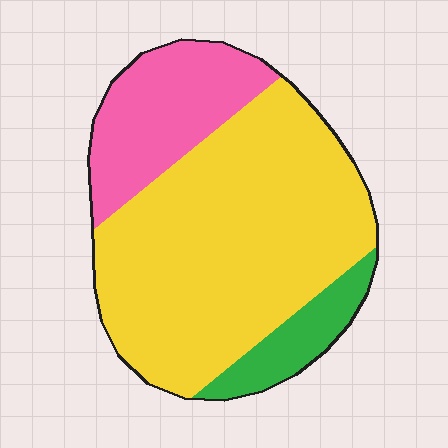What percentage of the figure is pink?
Pink takes up between a sixth and a third of the figure.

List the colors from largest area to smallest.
From largest to smallest: yellow, pink, green.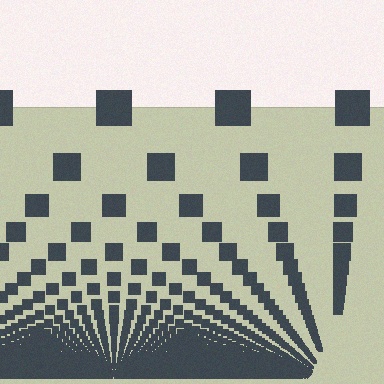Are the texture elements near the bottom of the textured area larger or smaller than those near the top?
Smaller. The gradient is inverted — elements near the bottom are smaller and denser.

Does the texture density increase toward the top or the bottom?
Density increases toward the bottom.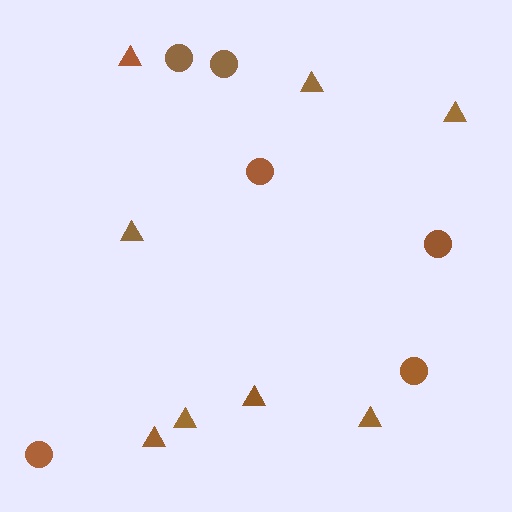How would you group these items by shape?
There are 2 groups: one group of circles (6) and one group of triangles (8).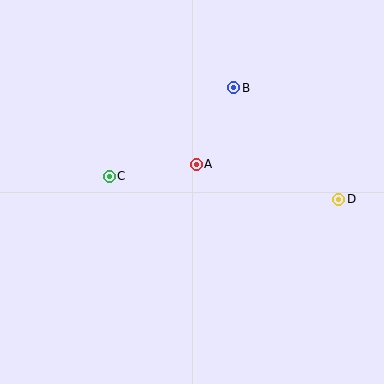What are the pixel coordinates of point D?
Point D is at (339, 199).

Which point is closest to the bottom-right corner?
Point D is closest to the bottom-right corner.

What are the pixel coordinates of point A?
Point A is at (196, 164).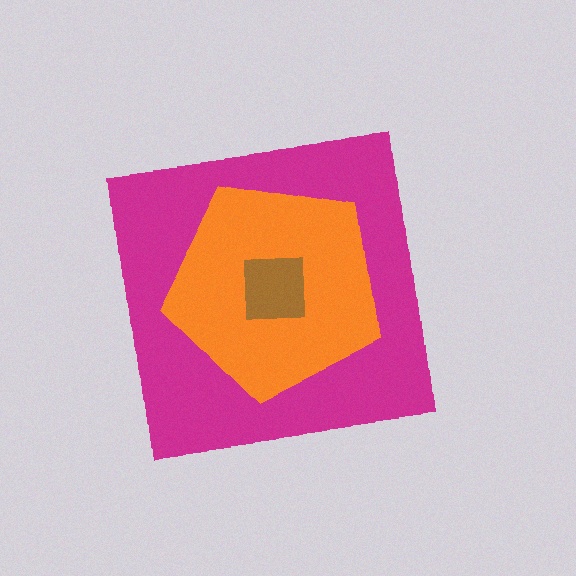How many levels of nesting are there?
3.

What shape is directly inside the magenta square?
The orange pentagon.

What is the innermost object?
The brown square.